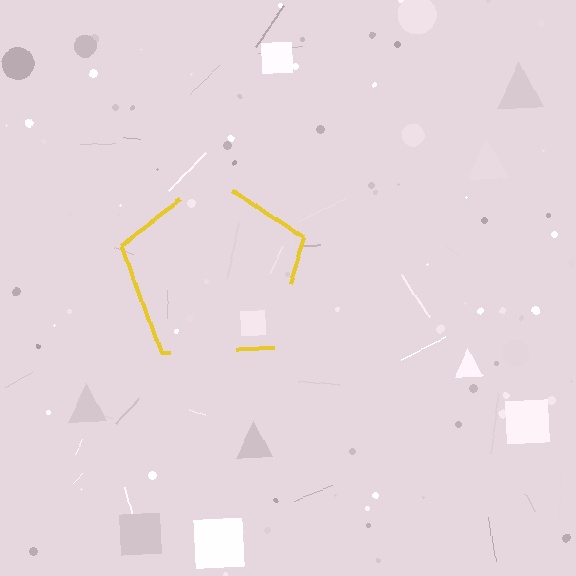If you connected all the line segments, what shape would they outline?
They would outline a pentagon.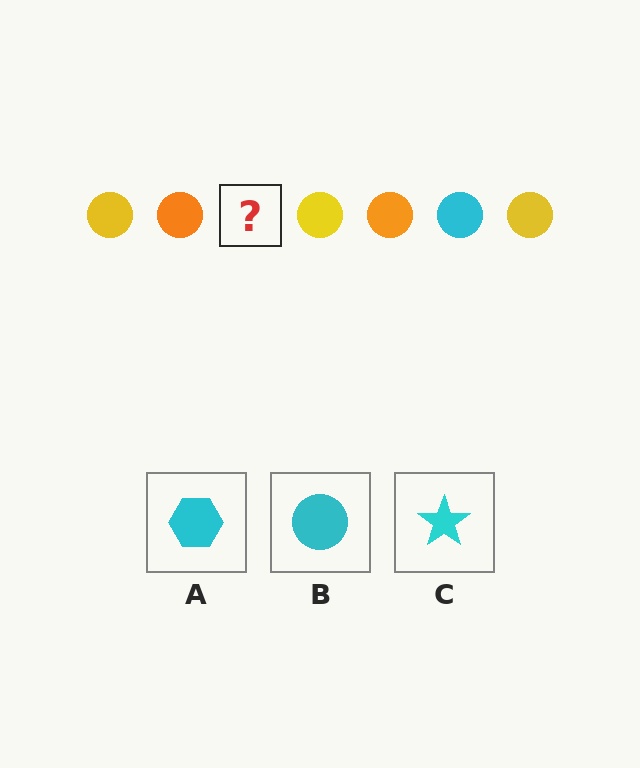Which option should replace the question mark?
Option B.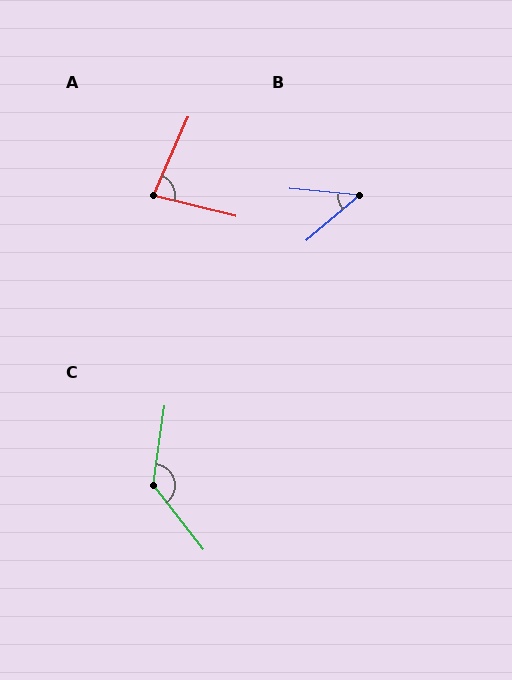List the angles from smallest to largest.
B (46°), A (80°), C (134°).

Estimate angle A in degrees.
Approximately 80 degrees.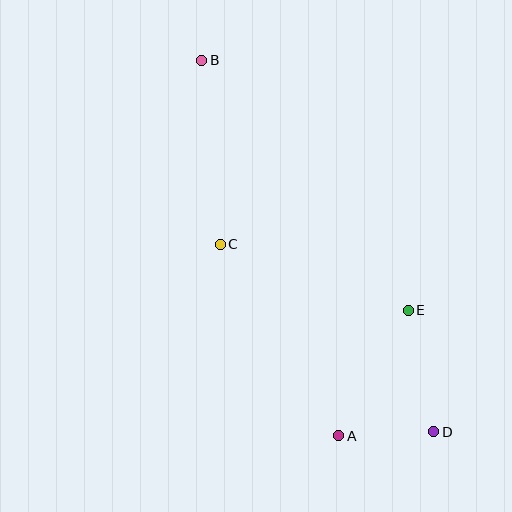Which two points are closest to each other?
Points A and D are closest to each other.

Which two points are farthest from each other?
Points B and D are farthest from each other.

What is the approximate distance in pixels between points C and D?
The distance between C and D is approximately 284 pixels.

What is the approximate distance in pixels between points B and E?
The distance between B and E is approximately 324 pixels.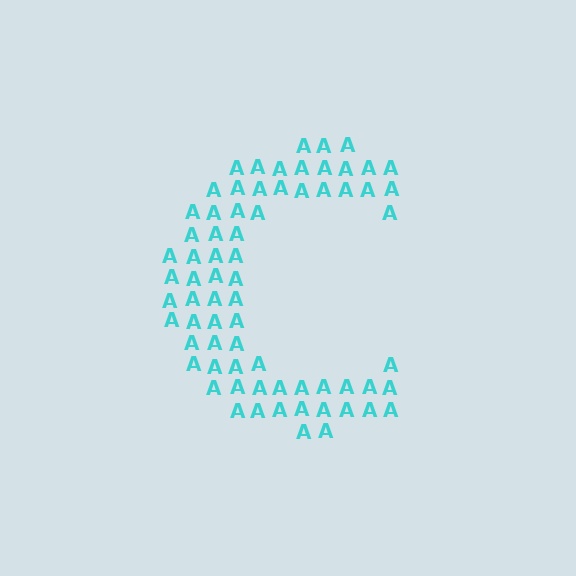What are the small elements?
The small elements are letter A's.